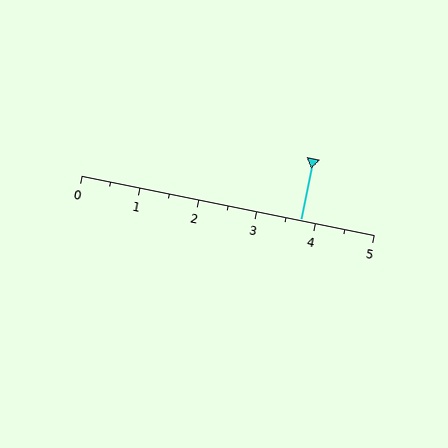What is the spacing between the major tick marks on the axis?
The major ticks are spaced 1 apart.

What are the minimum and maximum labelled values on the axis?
The axis runs from 0 to 5.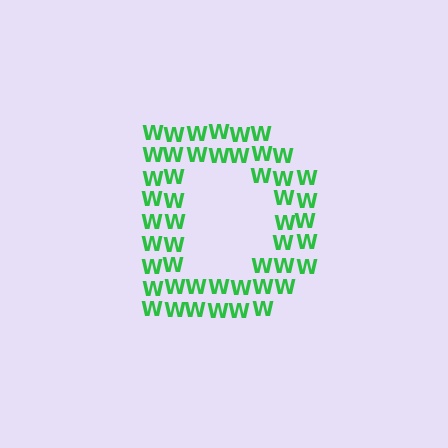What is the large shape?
The large shape is the letter D.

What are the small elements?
The small elements are letter W's.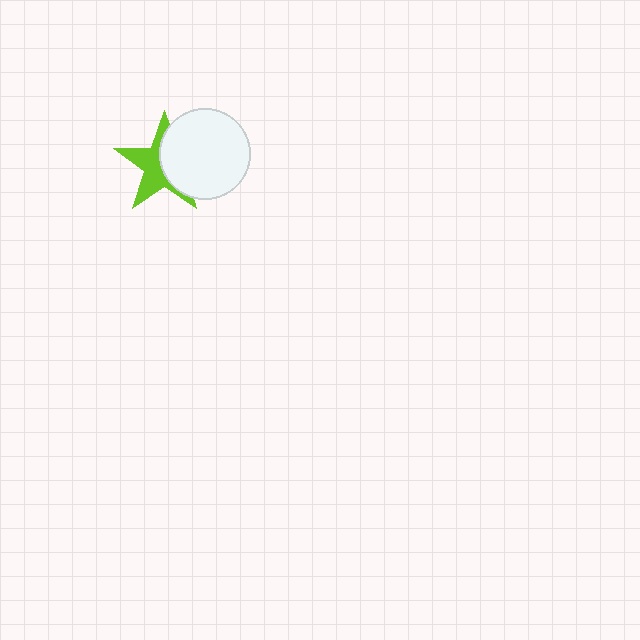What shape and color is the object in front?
The object in front is a white circle.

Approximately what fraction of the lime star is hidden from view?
Roughly 47% of the lime star is hidden behind the white circle.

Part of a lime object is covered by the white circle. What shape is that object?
It is a star.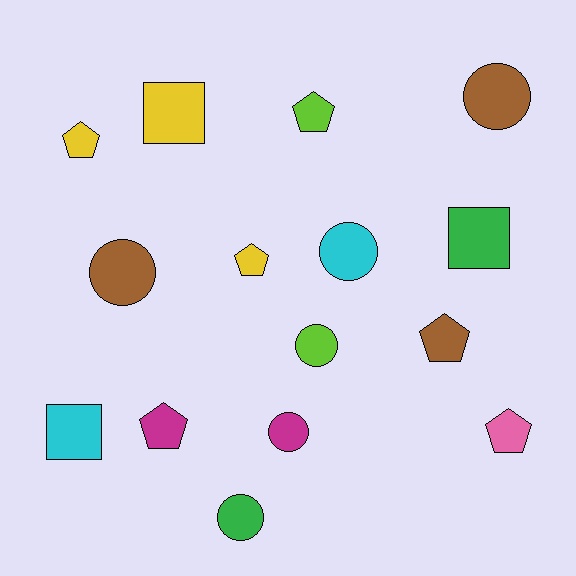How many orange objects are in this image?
There are no orange objects.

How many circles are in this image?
There are 6 circles.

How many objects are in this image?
There are 15 objects.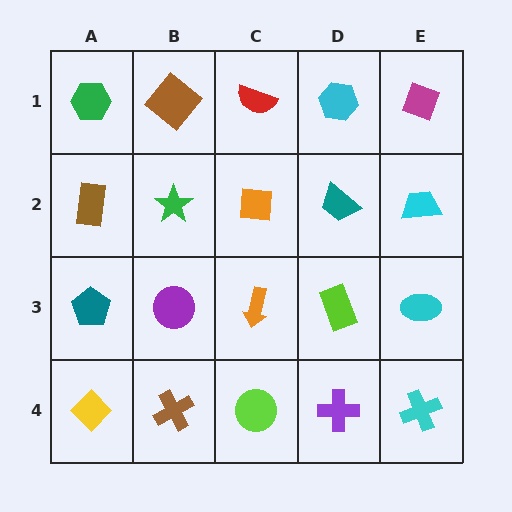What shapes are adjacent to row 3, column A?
A brown rectangle (row 2, column A), a yellow diamond (row 4, column A), a purple circle (row 3, column B).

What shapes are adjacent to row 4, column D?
A lime rectangle (row 3, column D), a lime circle (row 4, column C), a cyan cross (row 4, column E).